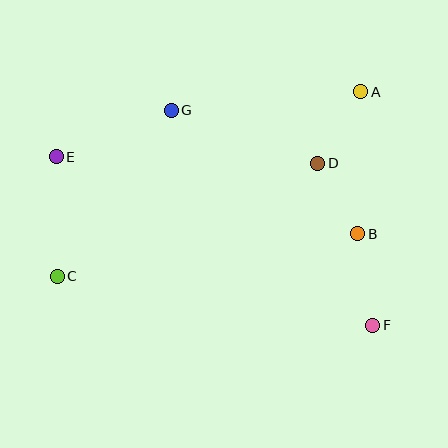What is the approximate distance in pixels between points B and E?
The distance between B and E is approximately 311 pixels.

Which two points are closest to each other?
Points B and D are closest to each other.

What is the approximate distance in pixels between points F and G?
The distance between F and G is approximately 295 pixels.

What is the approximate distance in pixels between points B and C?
The distance between B and C is approximately 303 pixels.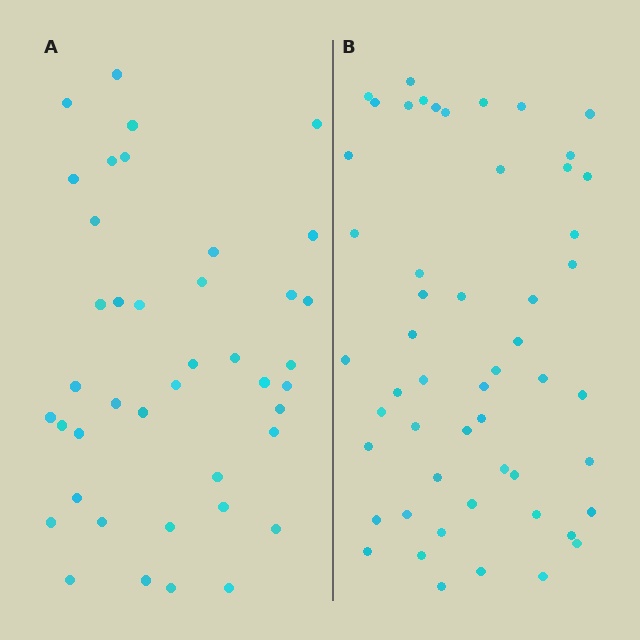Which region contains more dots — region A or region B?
Region B (the right region) has more dots.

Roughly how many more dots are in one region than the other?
Region B has roughly 12 or so more dots than region A.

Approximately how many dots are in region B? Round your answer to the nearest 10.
About 50 dots. (The exact count is 53, which rounds to 50.)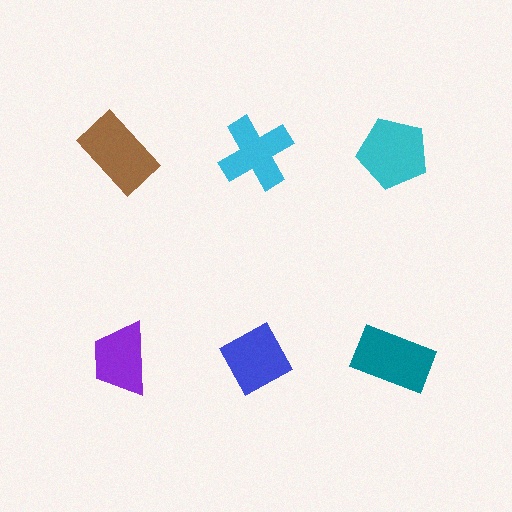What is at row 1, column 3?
A cyan pentagon.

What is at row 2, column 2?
A blue diamond.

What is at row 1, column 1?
A brown rectangle.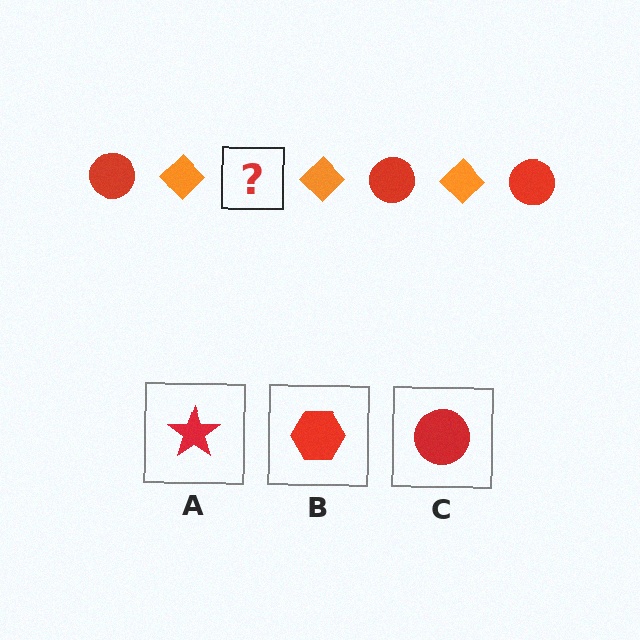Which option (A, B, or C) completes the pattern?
C.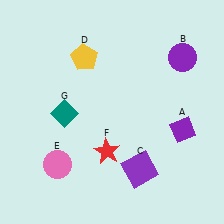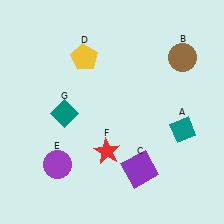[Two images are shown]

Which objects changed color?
A changed from purple to teal. B changed from purple to brown. E changed from pink to purple.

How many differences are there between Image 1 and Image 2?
There are 3 differences between the two images.